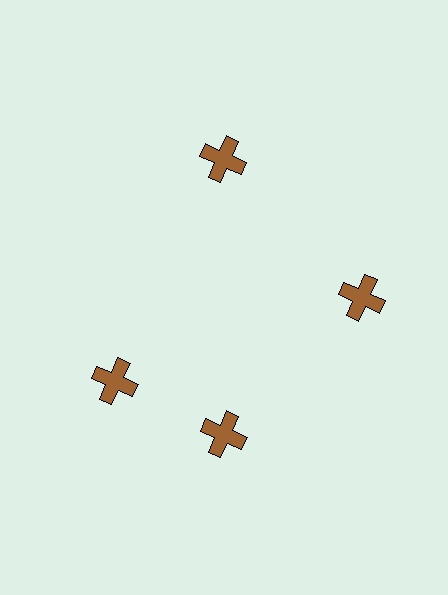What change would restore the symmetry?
The symmetry would be restored by rotating it back into even spacing with its neighbors so that all 4 crosses sit at equal angles and equal distance from the center.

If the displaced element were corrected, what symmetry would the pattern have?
It would have 4-fold rotational symmetry — the pattern would map onto itself every 90 degrees.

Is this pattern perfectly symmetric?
No. The 4 brown crosses are arranged in a ring, but one element near the 9 o'clock position is rotated out of alignment along the ring, breaking the 4-fold rotational symmetry.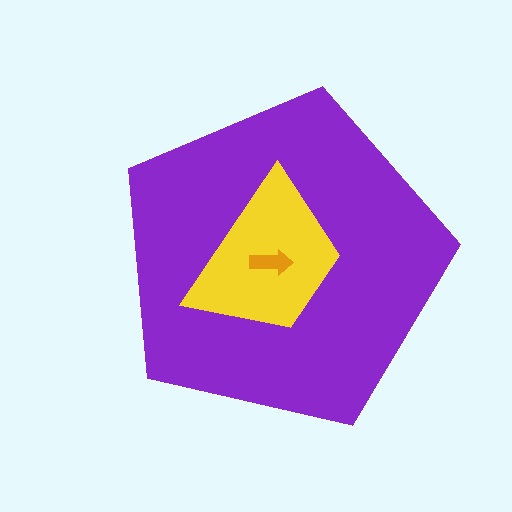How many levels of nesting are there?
3.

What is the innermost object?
The orange arrow.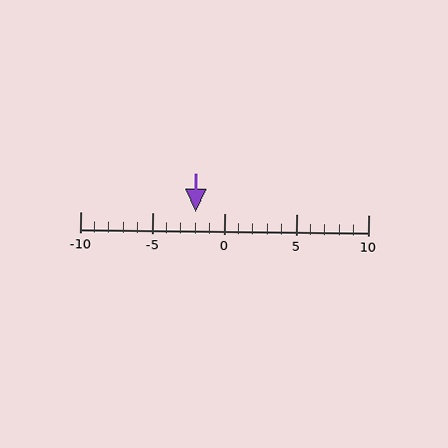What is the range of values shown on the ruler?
The ruler shows values from -10 to 10.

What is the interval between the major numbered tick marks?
The major tick marks are spaced 5 units apart.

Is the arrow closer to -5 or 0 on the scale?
The arrow is closer to 0.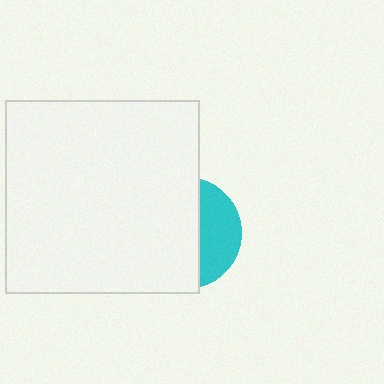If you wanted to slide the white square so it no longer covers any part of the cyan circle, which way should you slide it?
Slide it left — that is the most direct way to separate the two shapes.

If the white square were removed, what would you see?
You would see the complete cyan circle.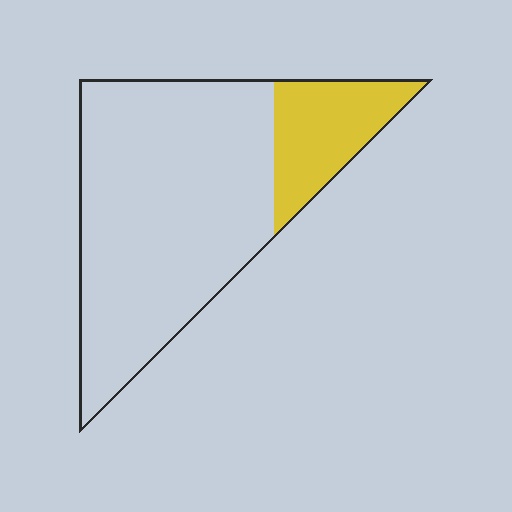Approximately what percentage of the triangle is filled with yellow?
Approximately 20%.